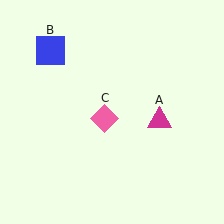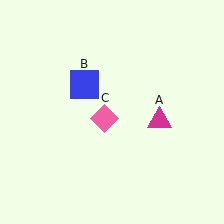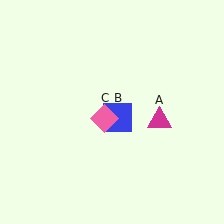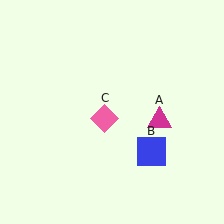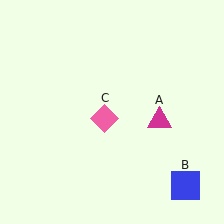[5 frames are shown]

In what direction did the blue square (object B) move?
The blue square (object B) moved down and to the right.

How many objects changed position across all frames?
1 object changed position: blue square (object B).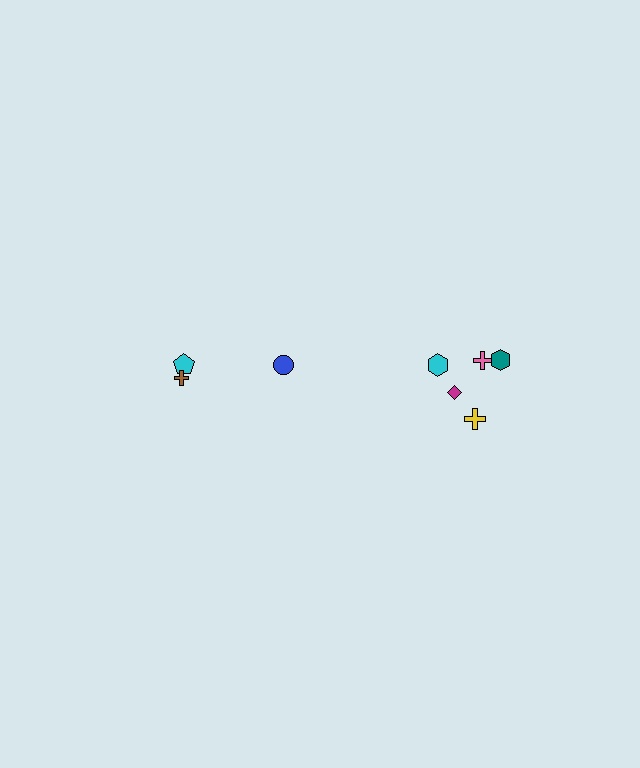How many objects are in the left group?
There are 3 objects.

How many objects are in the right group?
There are 5 objects.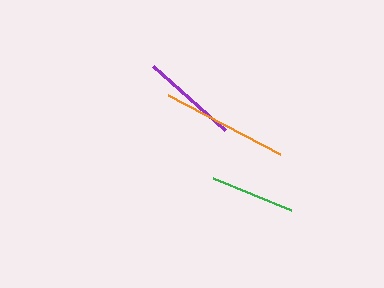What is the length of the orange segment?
The orange segment is approximately 127 pixels long.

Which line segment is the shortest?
The green line is the shortest at approximately 84 pixels.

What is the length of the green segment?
The green segment is approximately 84 pixels long.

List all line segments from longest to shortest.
From longest to shortest: orange, purple, green.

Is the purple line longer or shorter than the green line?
The purple line is longer than the green line.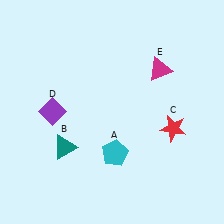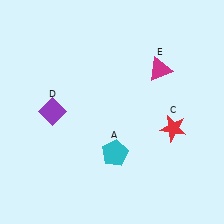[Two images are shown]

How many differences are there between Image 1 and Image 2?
There is 1 difference between the two images.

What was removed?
The teal triangle (B) was removed in Image 2.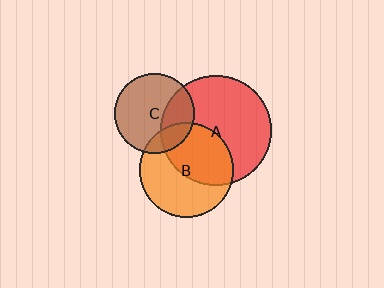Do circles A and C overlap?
Yes.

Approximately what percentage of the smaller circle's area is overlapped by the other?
Approximately 30%.